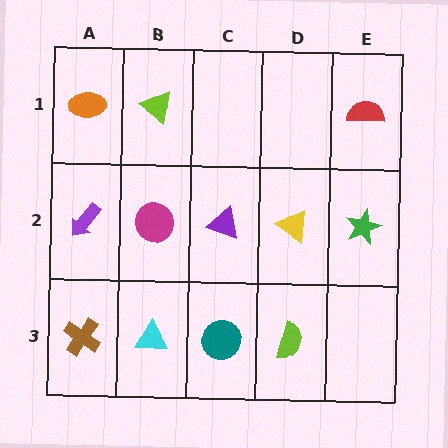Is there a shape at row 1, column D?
No, that cell is empty.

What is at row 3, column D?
A lime semicircle.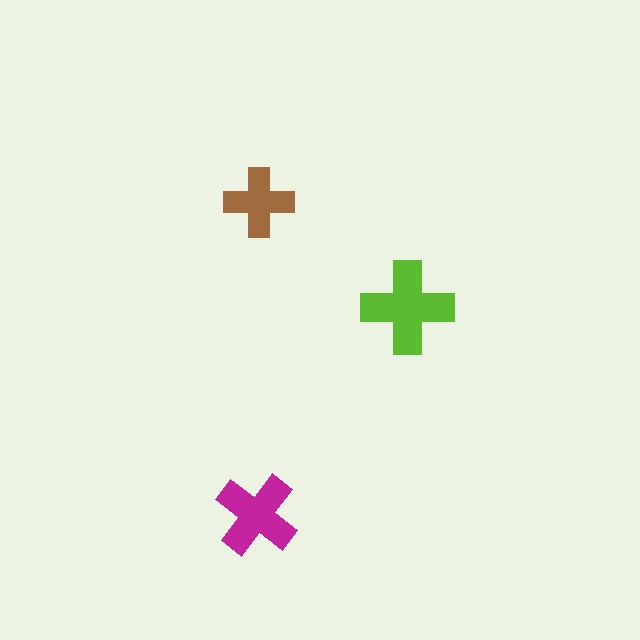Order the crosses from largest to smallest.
the lime one, the magenta one, the brown one.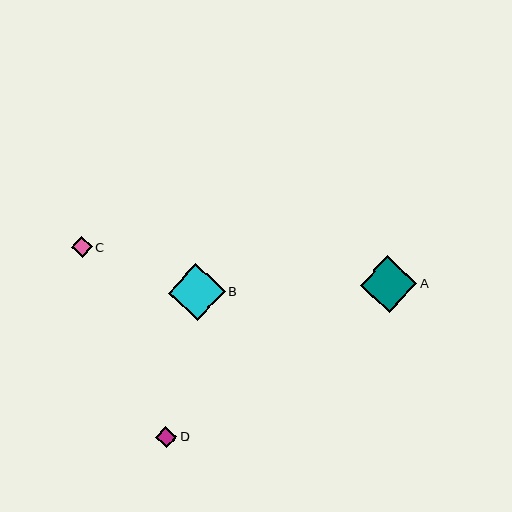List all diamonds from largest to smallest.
From largest to smallest: B, A, D, C.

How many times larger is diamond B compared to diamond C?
Diamond B is approximately 2.8 times the size of diamond C.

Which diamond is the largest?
Diamond B is the largest with a size of approximately 57 pixels.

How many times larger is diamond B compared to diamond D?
Diamond B is approximately 2.7 times the size of diamond D.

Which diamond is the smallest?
Diamond C is the smallest with a size of approximately 21 pixels.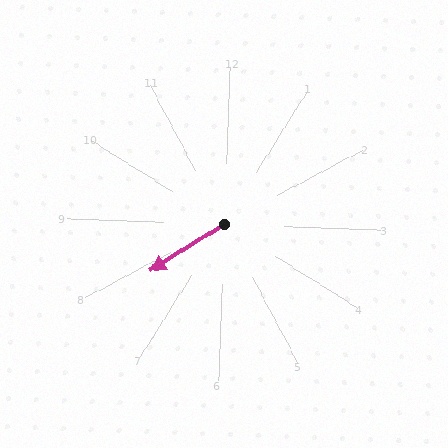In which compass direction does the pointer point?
Southwest.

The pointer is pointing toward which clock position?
Roughly 8 o'clock.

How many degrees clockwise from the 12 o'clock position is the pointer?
Approximately 236 degrees.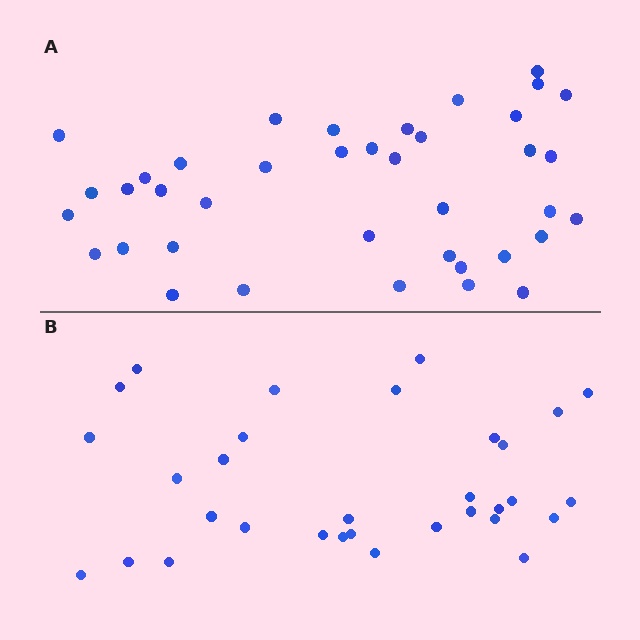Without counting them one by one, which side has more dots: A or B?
Region A (the top region) has more dots.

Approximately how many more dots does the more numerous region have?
Region A has roughly 8 or so more dots than region B.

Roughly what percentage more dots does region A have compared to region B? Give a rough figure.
About 20% more.